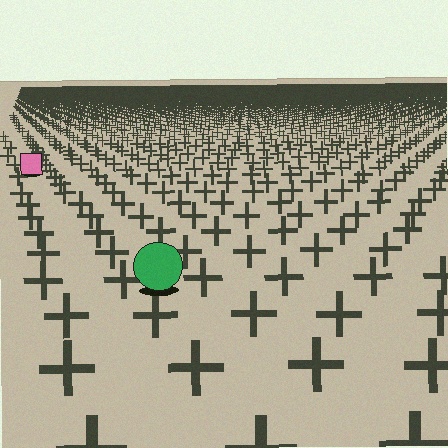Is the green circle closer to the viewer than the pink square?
Yes. The green circle is closer — you can tell from the texture gradient: the ground texture is coarser near it.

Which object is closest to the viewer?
The green circle is closest. The texture marks near it are larger and more spread out.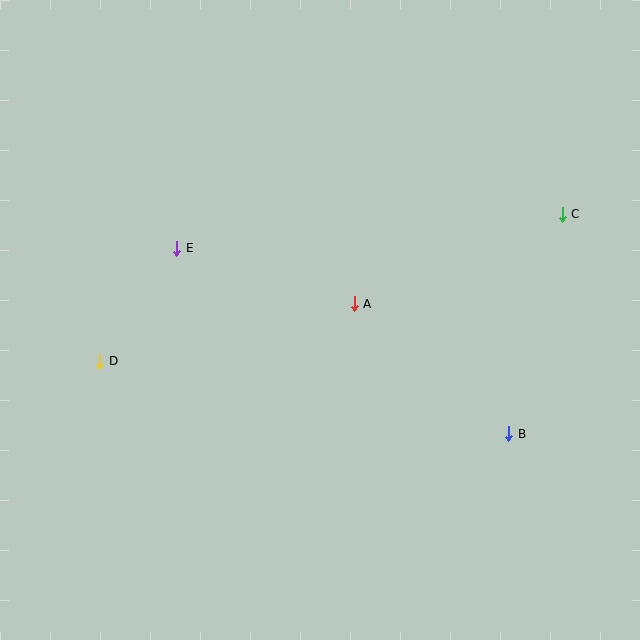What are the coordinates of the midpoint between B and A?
The midpoint between B and A is at (431, 369).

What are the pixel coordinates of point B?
Point B is at (509, 434).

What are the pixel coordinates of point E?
Point E is at (177, 248).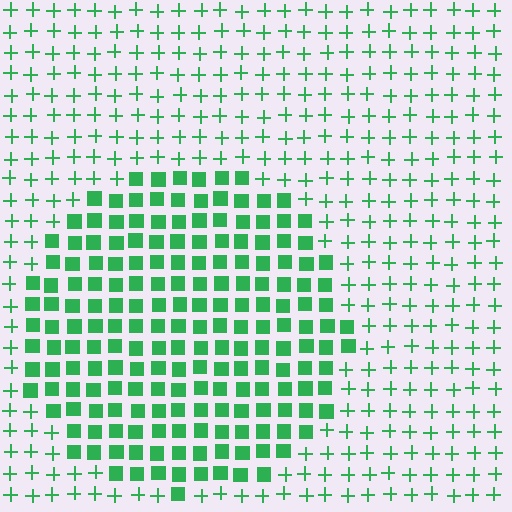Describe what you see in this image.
The image is filled with small green elements arranged in a uniform grid. A circle-shaped region contains squares, while the surrounding area contains plus signs. The boundary is defined purely by the change in element shape.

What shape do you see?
I see a circle.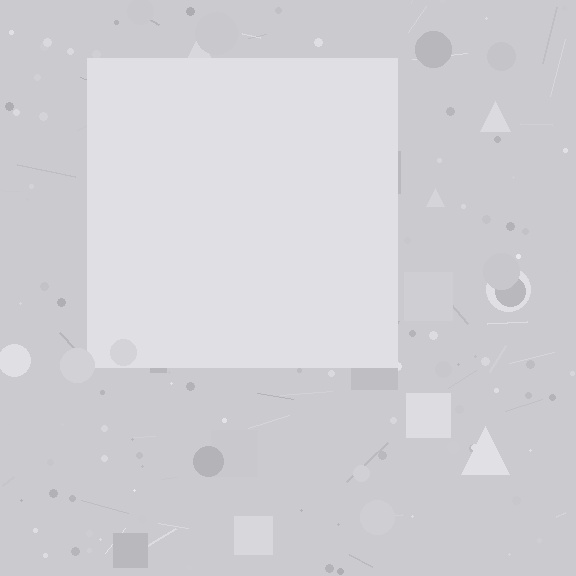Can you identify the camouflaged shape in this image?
The camouflaged shape is a square.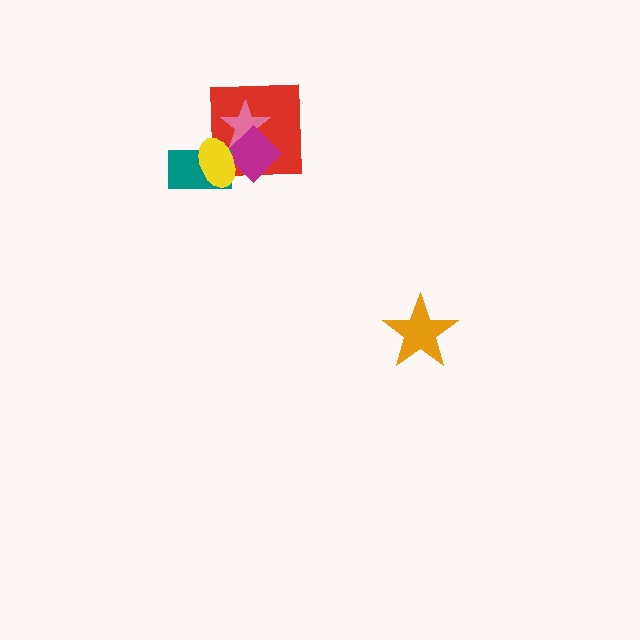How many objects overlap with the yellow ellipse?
4 objects overlap with the yellow ellipse.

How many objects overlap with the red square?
3 objects overlap with the red square.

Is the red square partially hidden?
Yes, it is partially covered by another shape.